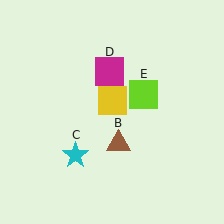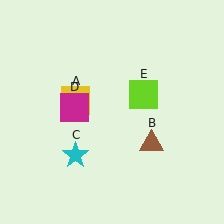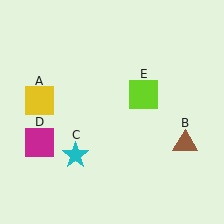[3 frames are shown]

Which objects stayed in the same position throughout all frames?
Cyan star (object C) and lime square (object E) remained stationary.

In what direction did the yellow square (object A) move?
The yellow square (object A) moved left.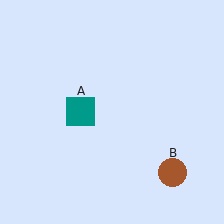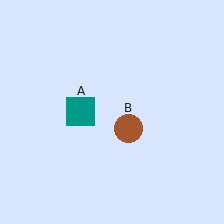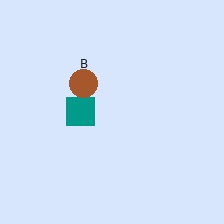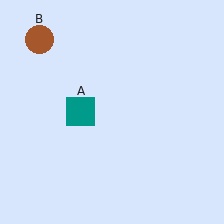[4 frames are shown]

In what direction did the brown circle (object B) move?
The brown circle (object B) moved up and to the left.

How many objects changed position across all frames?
1 object changed position: brown circle (object B).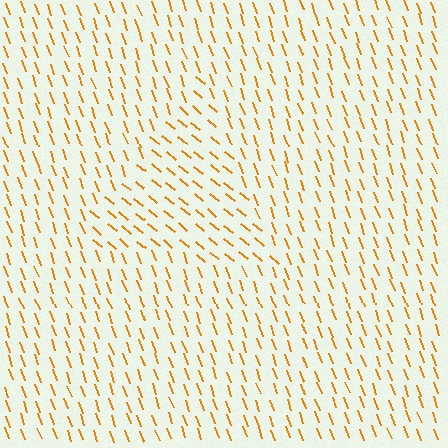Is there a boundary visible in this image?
Yes, there is a texture boundary formed by a change in line orientation.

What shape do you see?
I see a triangle.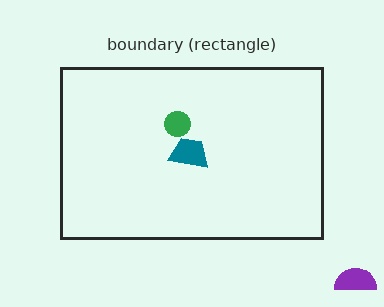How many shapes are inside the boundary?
2 inside, 1 outside.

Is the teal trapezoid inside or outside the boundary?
Inside.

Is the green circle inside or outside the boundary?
Inside.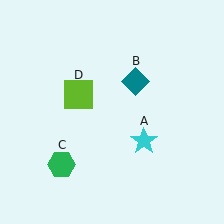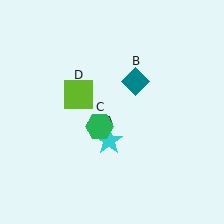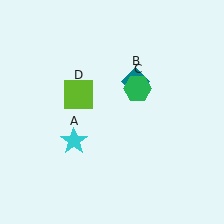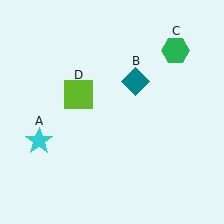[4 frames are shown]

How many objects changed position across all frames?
2 objects changed position: cyan star (object A), green hexagon (object C).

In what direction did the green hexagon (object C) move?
The green hexagon (object C) moved up and to the right.